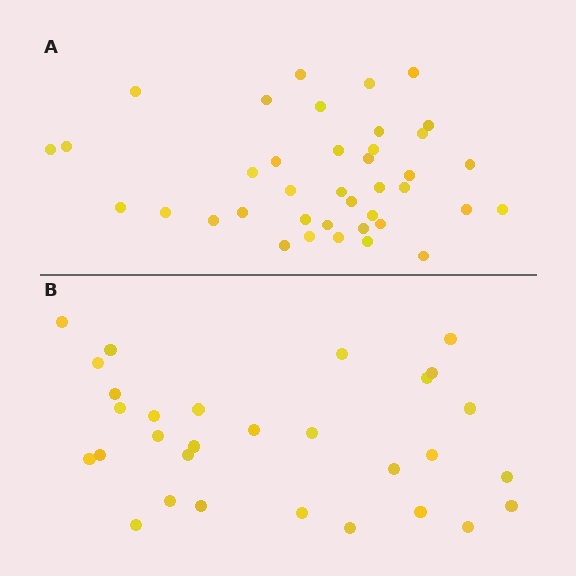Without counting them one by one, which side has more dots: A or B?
Region A (the top region) has more dots.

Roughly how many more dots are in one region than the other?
Region A has roughly 8 or so more dots than region B.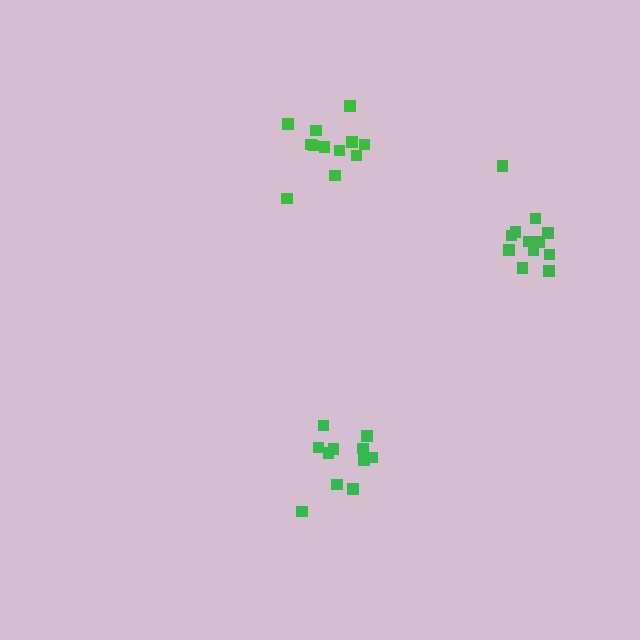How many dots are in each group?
Group 1: 12 dots, Group 2: 11 dots, Group 3: 12 dots (35 total).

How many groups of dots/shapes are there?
There are 3 groups.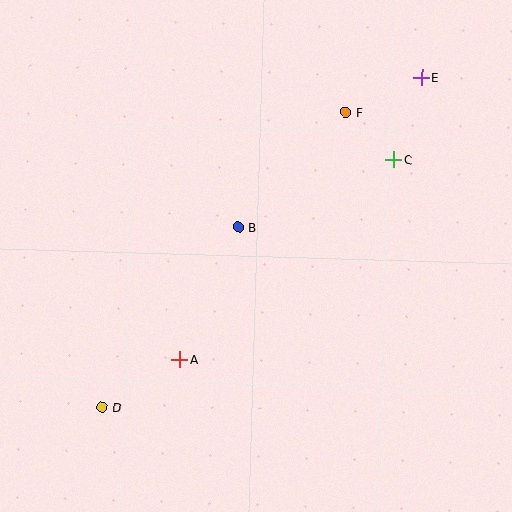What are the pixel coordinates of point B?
Point B is at (238, 227).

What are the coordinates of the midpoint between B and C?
The midpoint between B and C is at (316, 194).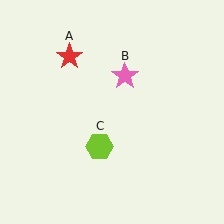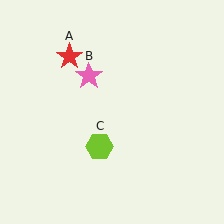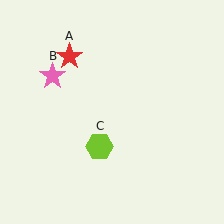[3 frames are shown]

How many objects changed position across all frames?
1 object changed position: pink star (object B).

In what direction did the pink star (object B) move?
The pink star (object B) moved left.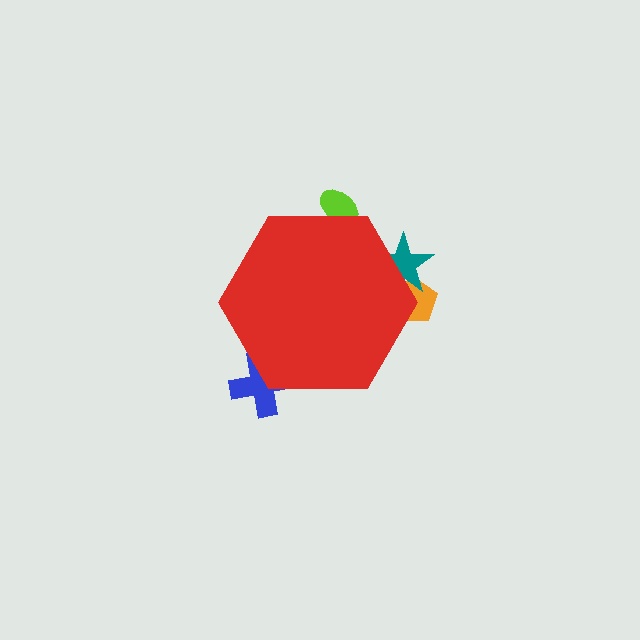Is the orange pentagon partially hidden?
Yes, the orange pentagon is partially hidden behind the red hexagon.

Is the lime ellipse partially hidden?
Yes, the lime ellipse is partially hidden behind the red hexagon.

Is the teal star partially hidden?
Yes, the teal star is partially hidden behind the red hexagon.